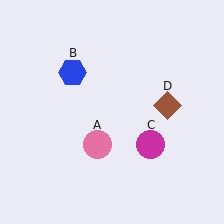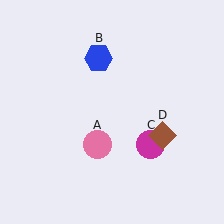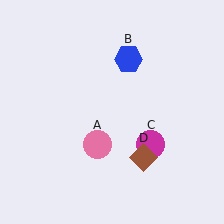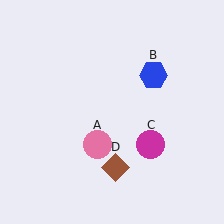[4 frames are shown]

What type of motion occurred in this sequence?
The blue hexagon (object B), brown diamond (object D) rotated clockwise around the center of the scene.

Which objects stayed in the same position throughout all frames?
Pink circle (object A) and magenta circle (object C) remained stationary.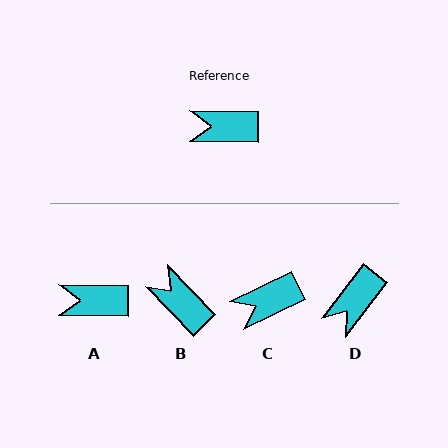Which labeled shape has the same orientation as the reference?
A.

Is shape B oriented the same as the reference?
No, it is off by about 46 degrees.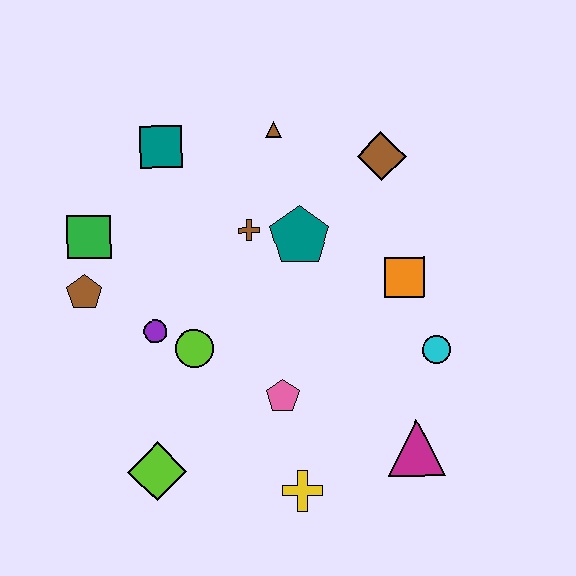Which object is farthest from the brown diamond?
The lime diamond is farthest from the brown diamond.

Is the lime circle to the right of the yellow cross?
No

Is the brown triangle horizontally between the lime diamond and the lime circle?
No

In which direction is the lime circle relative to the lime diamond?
The lime circle is above the lime diamond.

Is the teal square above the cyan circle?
Yes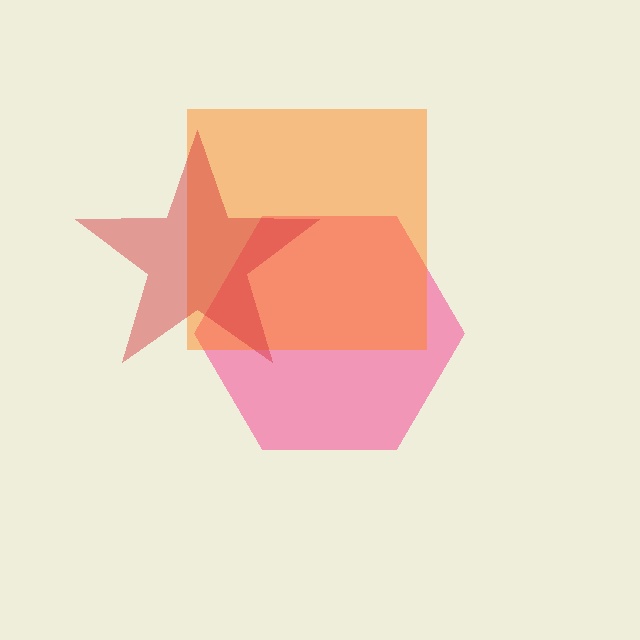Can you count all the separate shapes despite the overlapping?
Yes, there are 3 separate shapes.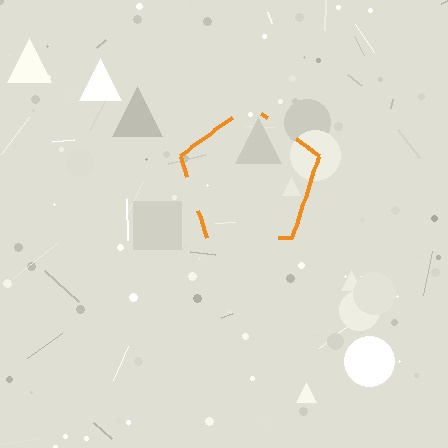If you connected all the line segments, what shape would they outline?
They would outline a pentagon.